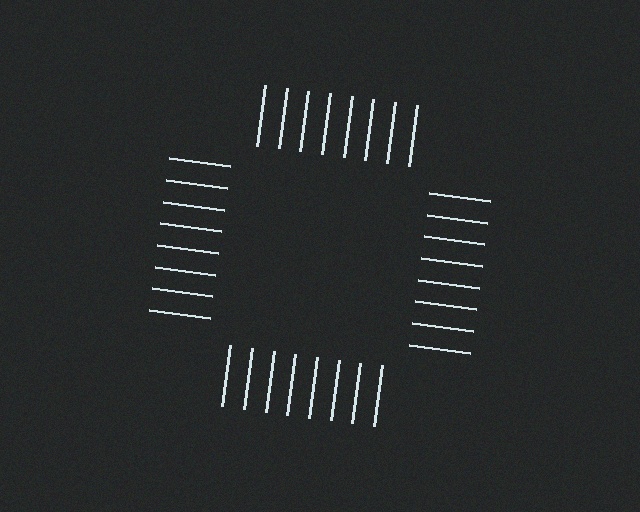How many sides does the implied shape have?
4 sides — the line-ends trace a square.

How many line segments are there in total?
32 — 8 along each of the 4 edges.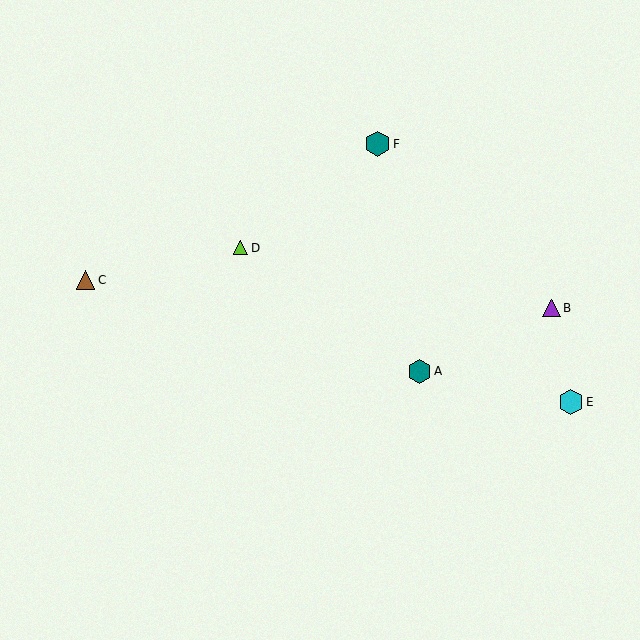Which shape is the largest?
The teal hexagon (labeled F) is the largest.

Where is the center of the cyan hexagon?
The center of the cyan hexagon is at (571, 402).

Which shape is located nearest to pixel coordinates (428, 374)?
The teal hexagon (labeled A) at (419, 371) is nearest to that location.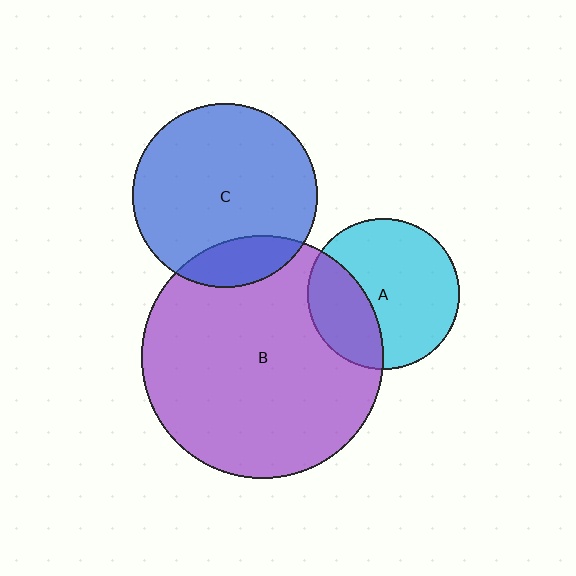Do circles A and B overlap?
Yes.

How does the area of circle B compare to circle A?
Approximately 2.6 times.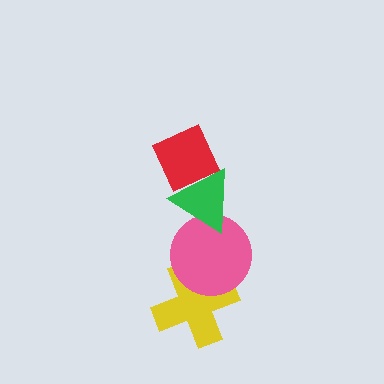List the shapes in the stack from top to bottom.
From top to bottom: the red diamond, the green triangle, the pink circle, the yellow cross.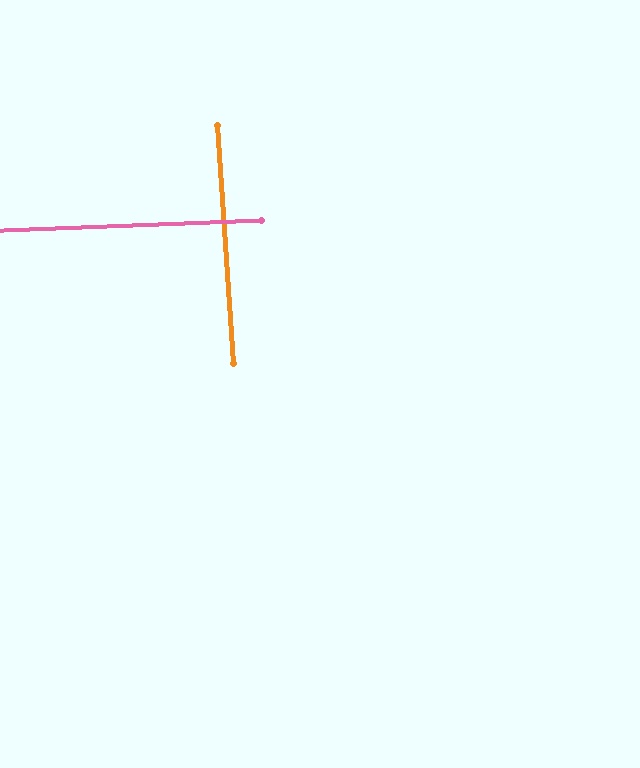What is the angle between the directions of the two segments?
Approximately 88 degrees.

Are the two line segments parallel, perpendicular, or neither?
Perpendicular — they meet at approximately 88°.